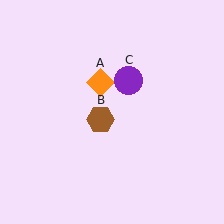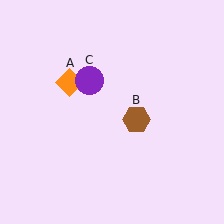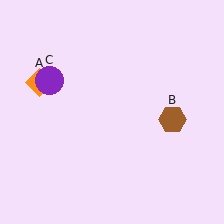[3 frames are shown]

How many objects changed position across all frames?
3 objects changed position: orange diamond (object A), brown hexagon (object B), purple circle (object C).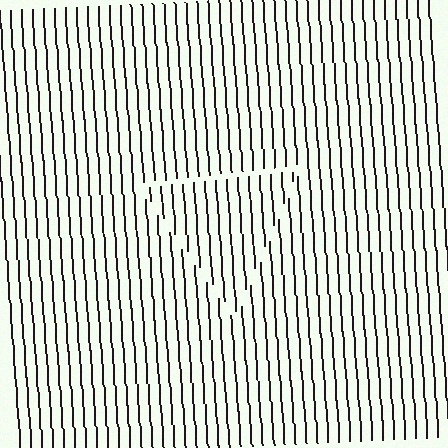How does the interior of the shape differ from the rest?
The interior of the shape contains the same grating, shifted by half a period — the contour is defined by the phase discontinuity where line-ends from the inner and outer gratings abut.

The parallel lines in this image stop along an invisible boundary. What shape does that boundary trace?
An illusory triangle. The interior of the shape contains the same grating, shifted by half a period — the contour is defined by the phase discontinuity where line-ends from the inner and outer gratings abut.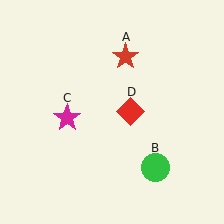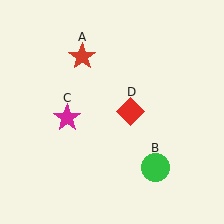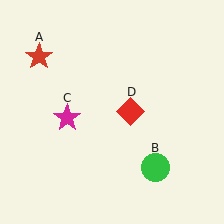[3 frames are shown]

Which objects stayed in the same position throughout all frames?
Green circle (object B) and magenta star (object C) and red diamond (object D) remained stationary.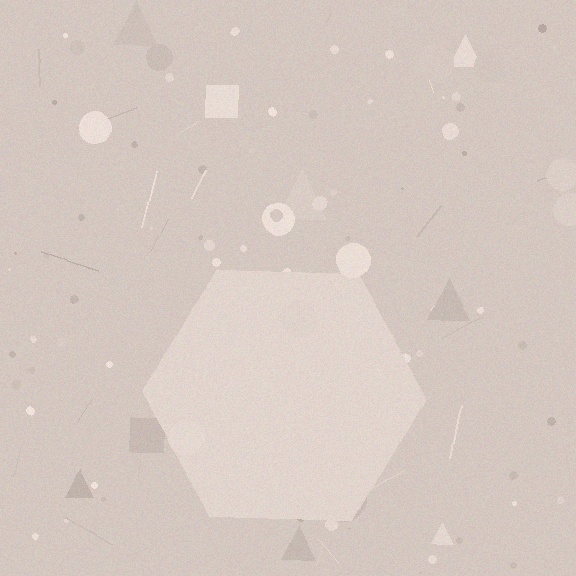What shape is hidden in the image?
A hexagon is hidden in the image.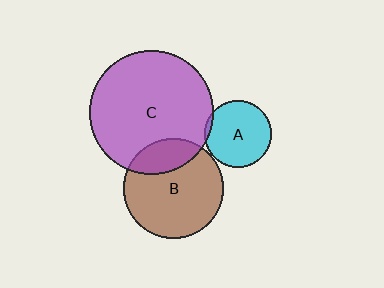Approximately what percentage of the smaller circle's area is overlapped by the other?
Approximately 20%.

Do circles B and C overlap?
Yes.